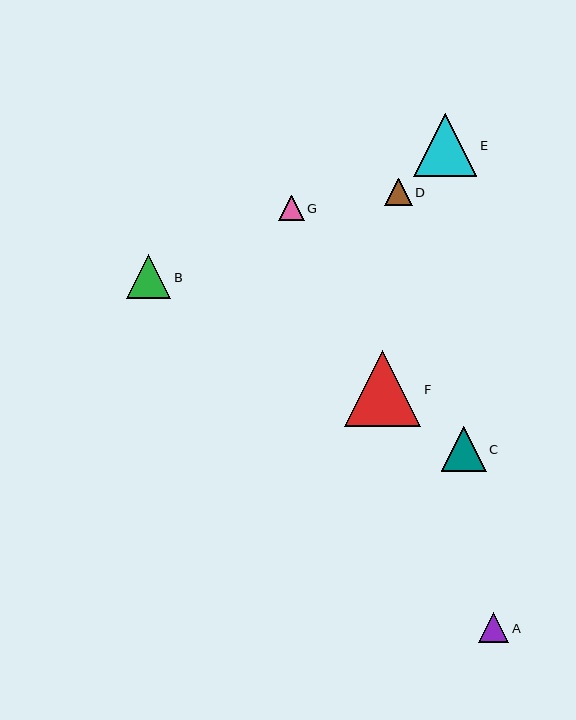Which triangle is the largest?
Triangle F is the largest with a size of approximately 76 pixels.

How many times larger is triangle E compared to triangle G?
Triangle E is approximately 2.5 times the size of triangle G.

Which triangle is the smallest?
Triangle G is the smallest with a size of approximately 26 pixels.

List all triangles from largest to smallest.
From largest to smallest: F, E, C, B, A, D, G.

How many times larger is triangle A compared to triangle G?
Triangle A is approximately 1.2 times the size of triangle G.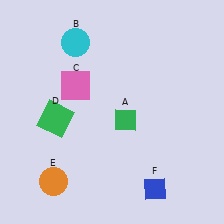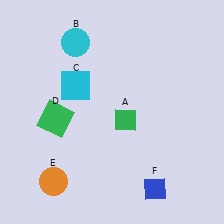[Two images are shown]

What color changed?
The square (C) changed from pink in Image 1 to cyan in Image 2.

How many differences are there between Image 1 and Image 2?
There is 1 difference between the two images.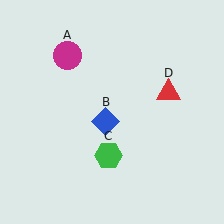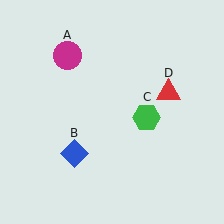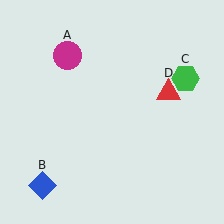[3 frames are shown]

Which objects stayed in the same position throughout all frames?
Magenta circle (object A) and red triangle (object D) remained stationary.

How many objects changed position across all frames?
2 objects changed position: blue diamond (object B), green hexagon (object C).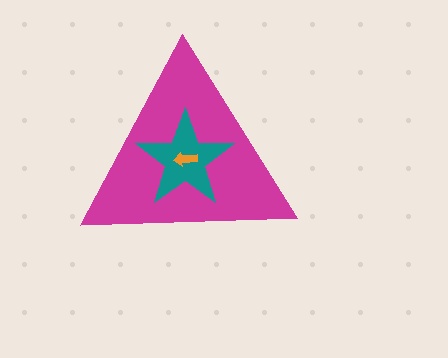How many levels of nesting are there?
3.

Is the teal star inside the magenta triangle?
Yes.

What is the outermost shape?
The magenta triangle.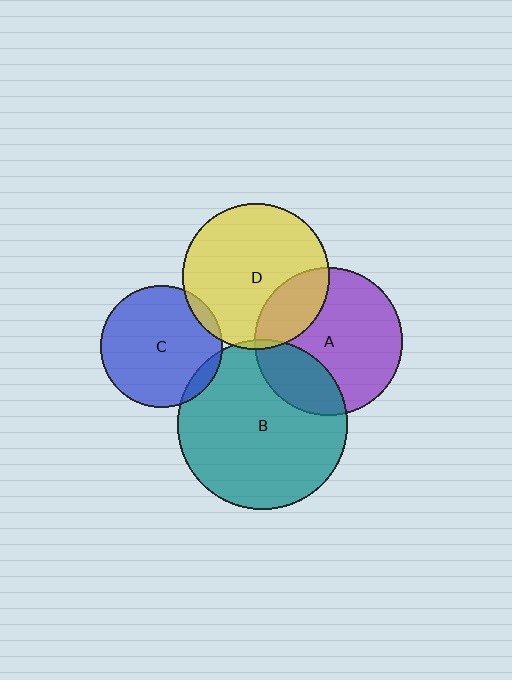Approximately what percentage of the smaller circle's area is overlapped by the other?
Approximately 25%.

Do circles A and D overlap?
Yes.